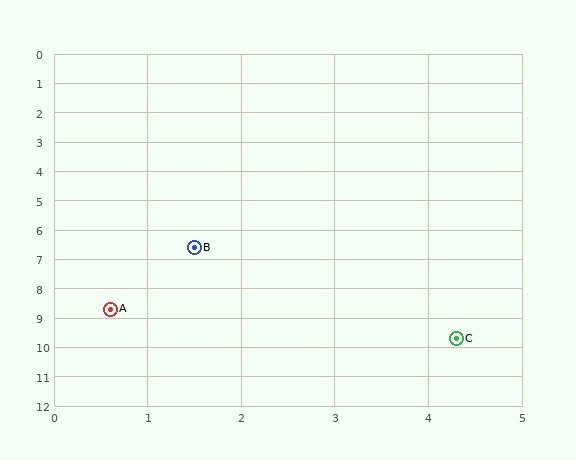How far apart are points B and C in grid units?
Points B and C are about 4.2 grid units apart.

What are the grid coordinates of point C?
Point C is at approximately (4.3, 9.7).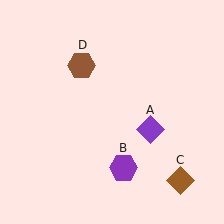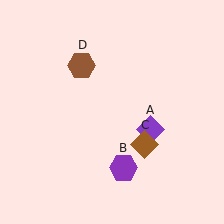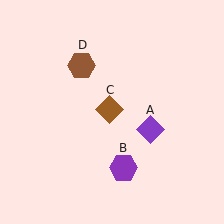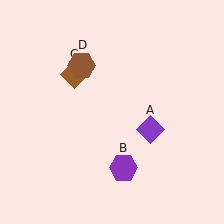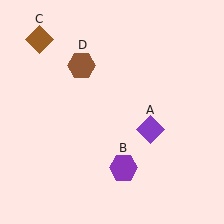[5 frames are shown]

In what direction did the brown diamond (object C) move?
The brown diamond (object C) moved up and to the left.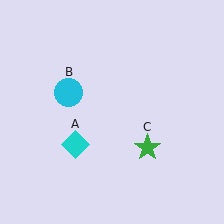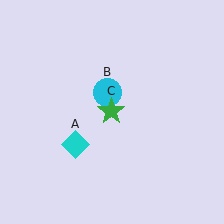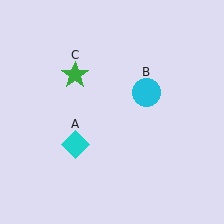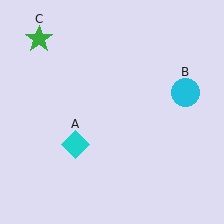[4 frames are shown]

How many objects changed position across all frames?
2 objects changed position: cyan circle (object B), green star (object C).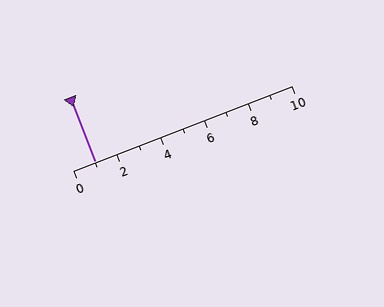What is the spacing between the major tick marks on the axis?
The major ticks are spaced 2 apart.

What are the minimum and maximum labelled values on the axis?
The axis runs from 0 to 10.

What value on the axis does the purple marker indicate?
The marker indicates approximately 1.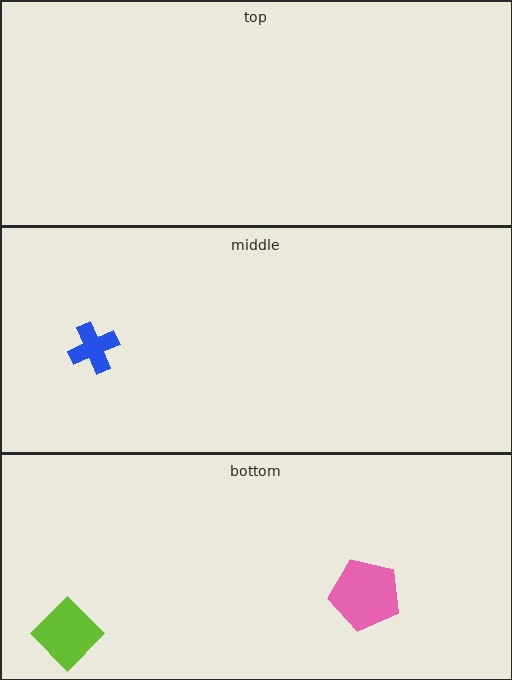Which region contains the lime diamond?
The bottom region.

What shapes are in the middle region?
The blue cross.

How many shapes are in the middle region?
1.